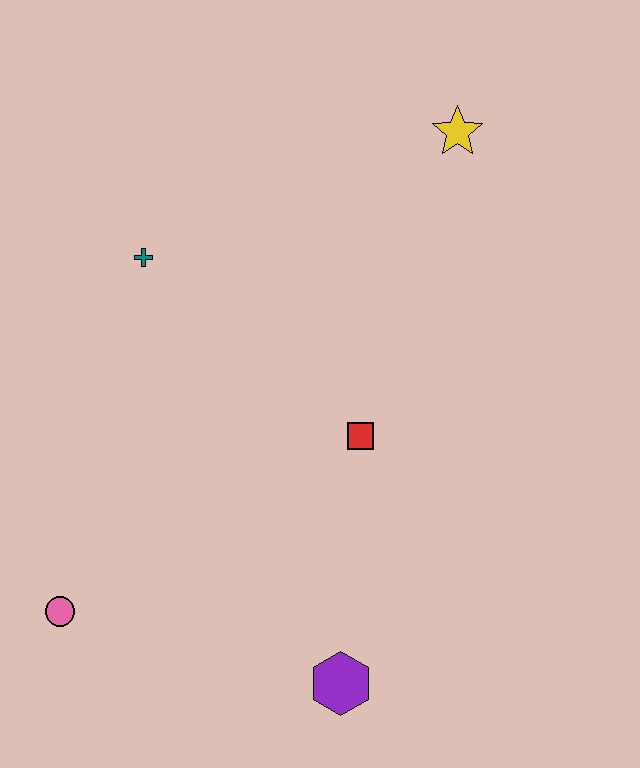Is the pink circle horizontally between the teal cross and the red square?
No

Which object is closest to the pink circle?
The purple hexagon is closest to the pink circle.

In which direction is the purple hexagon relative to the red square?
The purple hexagon is below the red square.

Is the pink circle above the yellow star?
No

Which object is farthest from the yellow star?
The pink circle is farthest from the yellow star.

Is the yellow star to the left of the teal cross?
No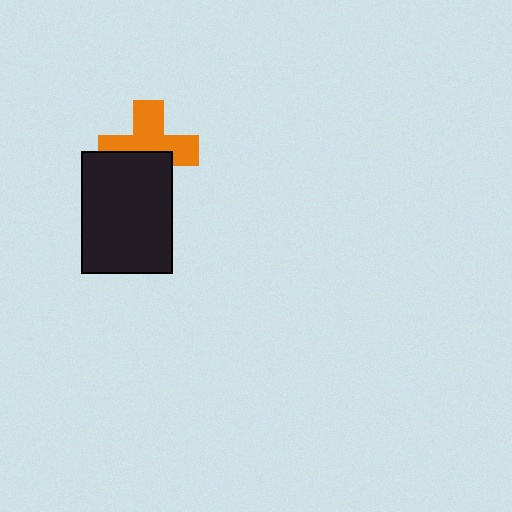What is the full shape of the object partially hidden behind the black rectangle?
The partially hidden object is an orange cross.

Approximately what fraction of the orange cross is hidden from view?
Roughly 41% of the orange cross is hidden behind the black rectangle.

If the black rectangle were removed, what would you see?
You would see the complete orange cross.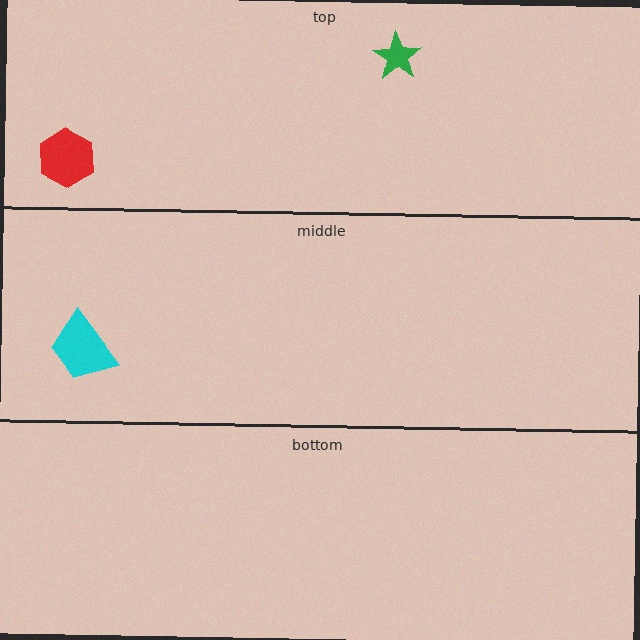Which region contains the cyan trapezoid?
The middle region.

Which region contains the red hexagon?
The top region.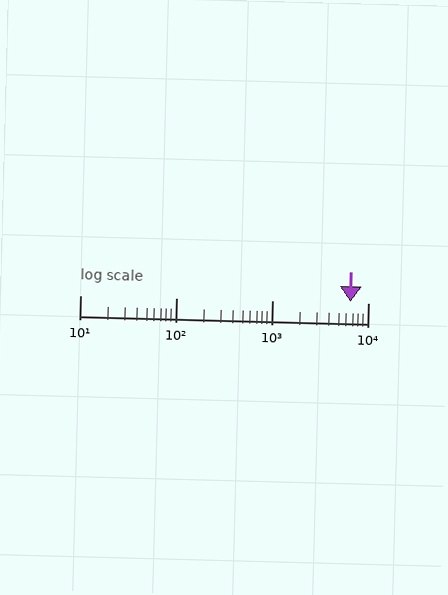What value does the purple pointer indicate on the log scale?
The pointer indicates approximately 6600.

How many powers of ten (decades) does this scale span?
The scale spans 3 decades, from 10 to 10000.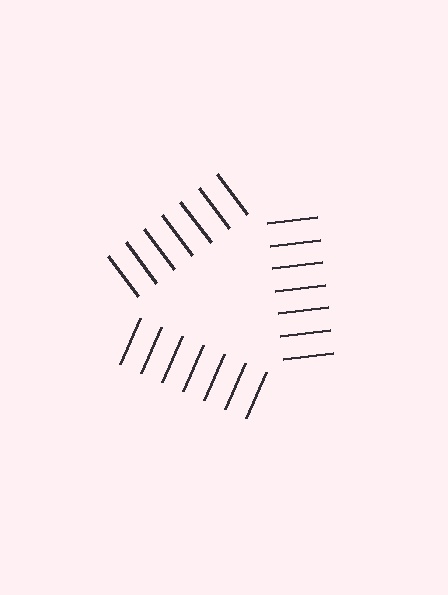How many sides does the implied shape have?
3 sides — the line-ends trace a triangle.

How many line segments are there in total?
21 — 7 along each of the 3 edges.